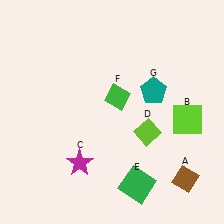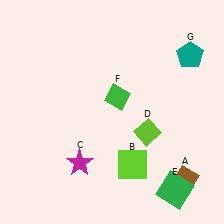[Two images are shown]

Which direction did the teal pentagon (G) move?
The teal pentagon (G) moved right.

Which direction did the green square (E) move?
The green square (E) moved right.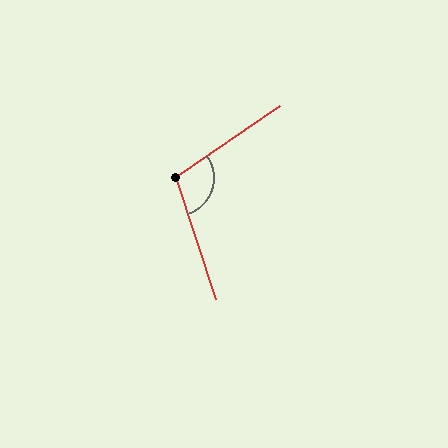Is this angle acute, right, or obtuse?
It is obtuse.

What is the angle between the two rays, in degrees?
Approximately 107 degrees.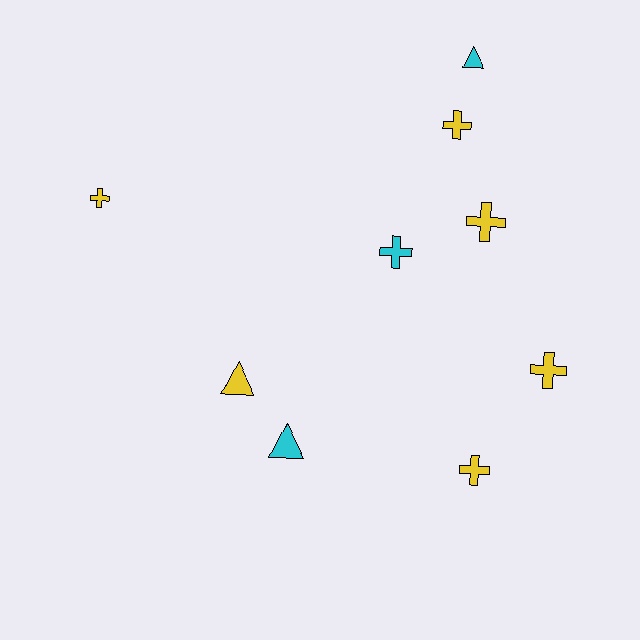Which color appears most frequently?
Yellow, with 6 objects.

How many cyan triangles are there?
There are 2 cyan triangles.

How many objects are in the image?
There are 9 objects.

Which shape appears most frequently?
Cross, with 6 objects.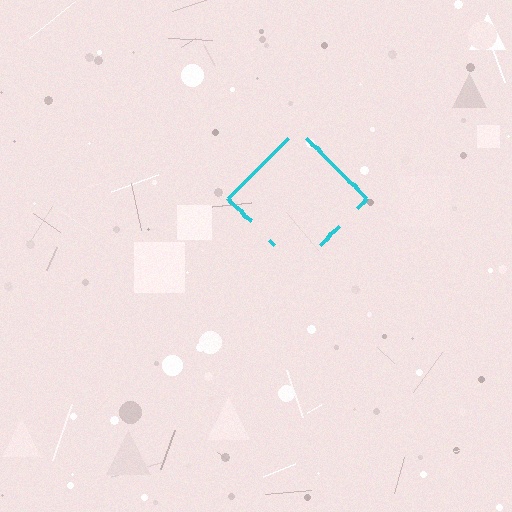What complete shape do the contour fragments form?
The contour fragments form a diamond.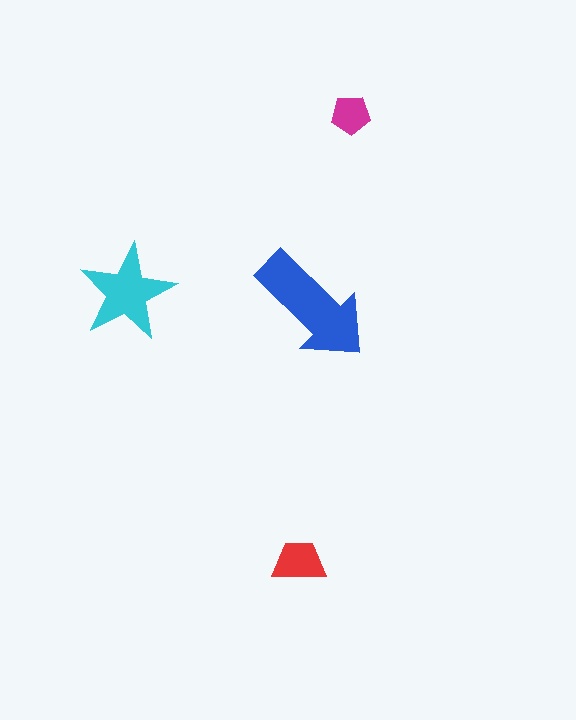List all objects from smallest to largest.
The magenta pentagon, the red trapezoid, the cyan star, the blue arrow.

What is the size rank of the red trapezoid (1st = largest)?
3rd.